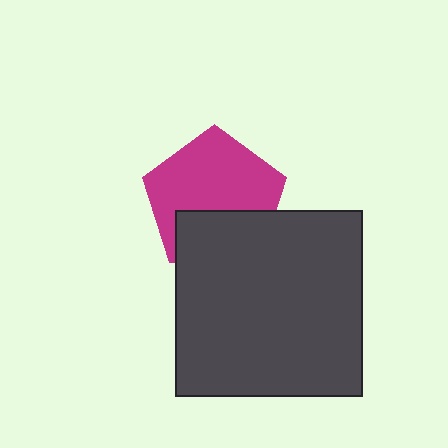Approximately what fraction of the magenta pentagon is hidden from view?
Roughly 36% of the magenta pentagon is hidden behind the dark gray square.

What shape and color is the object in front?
The object in front is a dark gray square.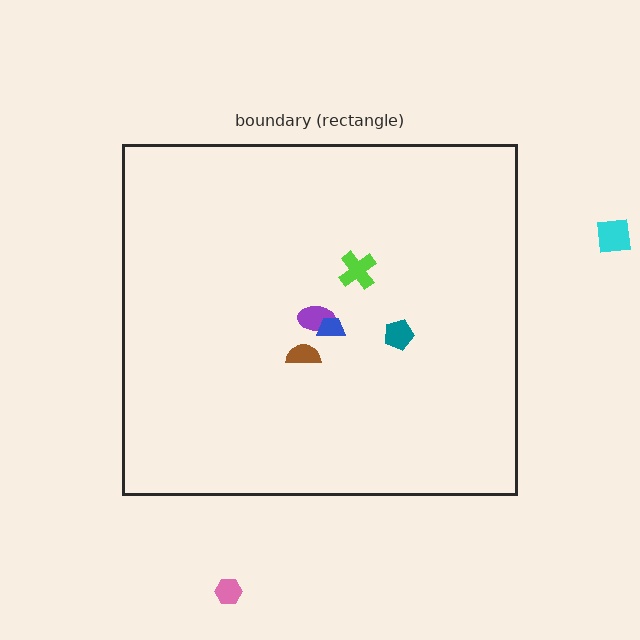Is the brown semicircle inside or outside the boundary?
Inside.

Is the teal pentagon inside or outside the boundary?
Inside.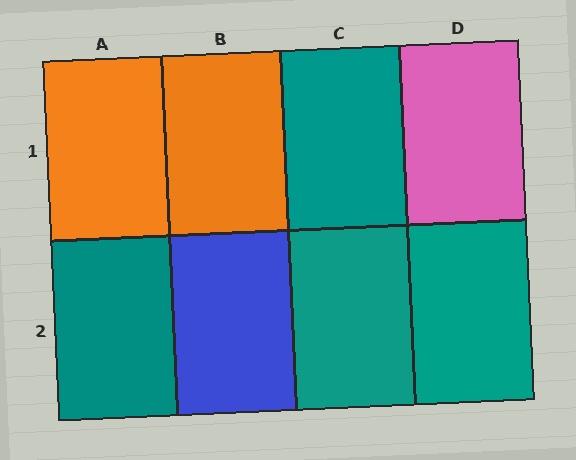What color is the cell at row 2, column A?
Teal.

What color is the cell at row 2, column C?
Teal.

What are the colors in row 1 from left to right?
Orange, orange, teal, pink.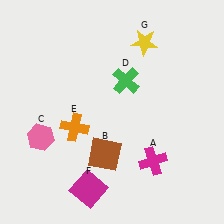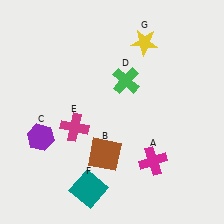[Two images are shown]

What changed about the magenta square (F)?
In Image 1, F is magenta. In Image 2, it changed to teal.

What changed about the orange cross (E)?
In Image 1, E is orange. In Image 2, it changed to magenta.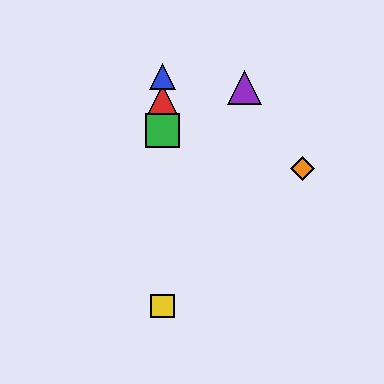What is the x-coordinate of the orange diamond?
The orange diamond is at x≈302.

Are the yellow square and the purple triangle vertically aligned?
No, the yellow square is at x≈163 and the purple triangle is at x≈244.